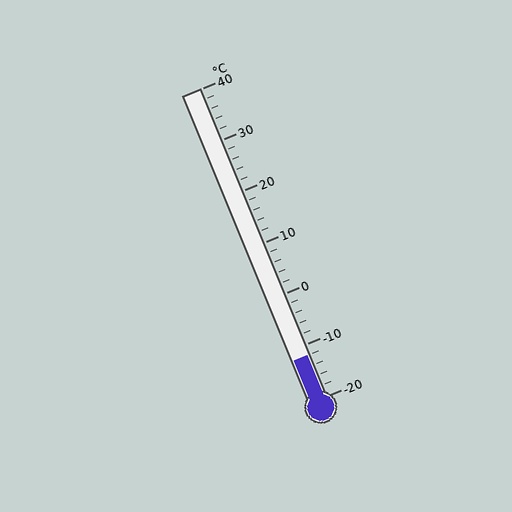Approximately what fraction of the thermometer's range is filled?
The thermometer is filled to approximately 15% of its range.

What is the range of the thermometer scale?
The thermometer scale ranges from -20°C to 40°C.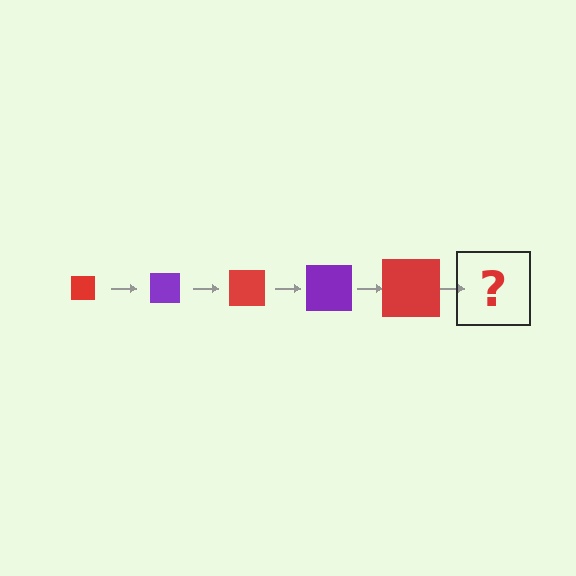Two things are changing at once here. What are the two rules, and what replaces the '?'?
The two rules are that the square grows larger each step and the color cycles through red and purple. The '?' should be a purple square, larger than the previous one.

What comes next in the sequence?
The next element should be a purple square, larger than the previous one.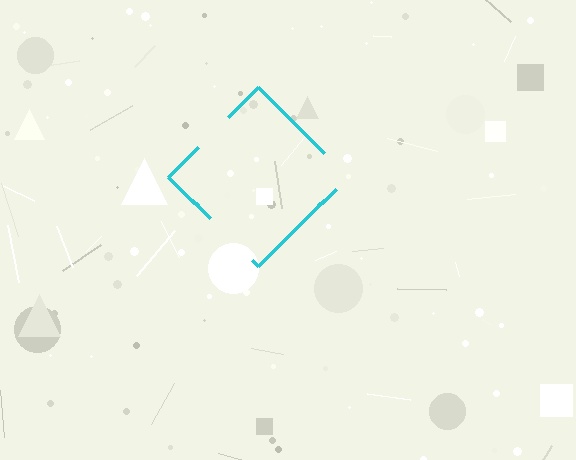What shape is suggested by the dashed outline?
The dashed outline suggests a diamond.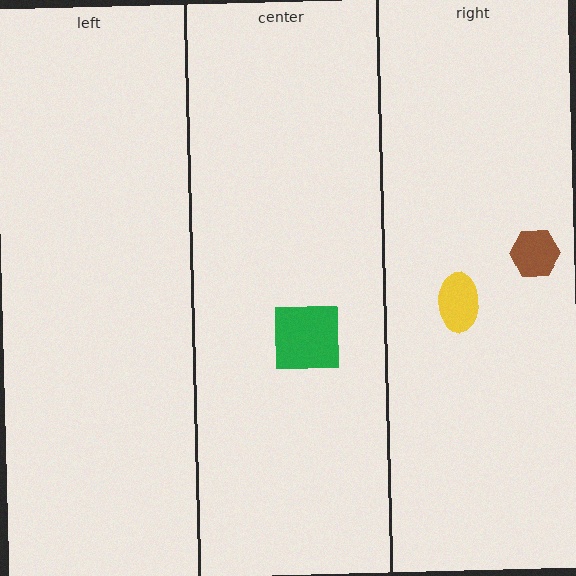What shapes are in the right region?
The yellow ellipse, the brown hexagon.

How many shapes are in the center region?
1.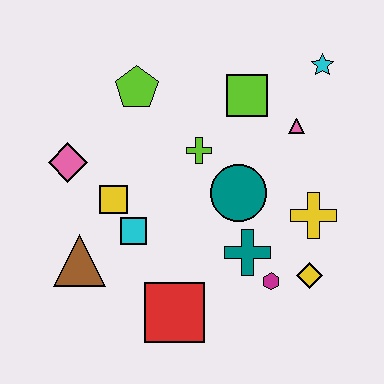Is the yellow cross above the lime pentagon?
No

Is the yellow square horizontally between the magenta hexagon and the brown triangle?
Yes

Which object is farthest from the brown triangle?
The cyan star is farthest from the brown triangle.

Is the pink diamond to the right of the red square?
No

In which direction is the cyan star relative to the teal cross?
The cyan star is above the teal cross.